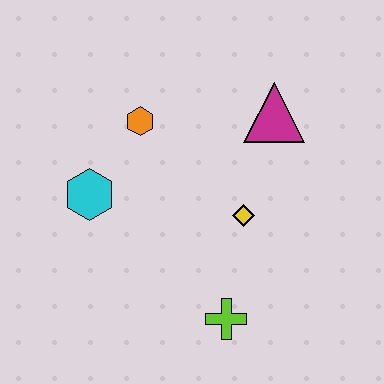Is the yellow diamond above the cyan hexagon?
No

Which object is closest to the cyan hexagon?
The orange hexagon is closest to the cyan hexagon.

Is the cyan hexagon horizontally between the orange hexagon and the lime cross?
No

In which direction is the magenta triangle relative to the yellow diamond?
The magenta triangle is above the yellow diamond.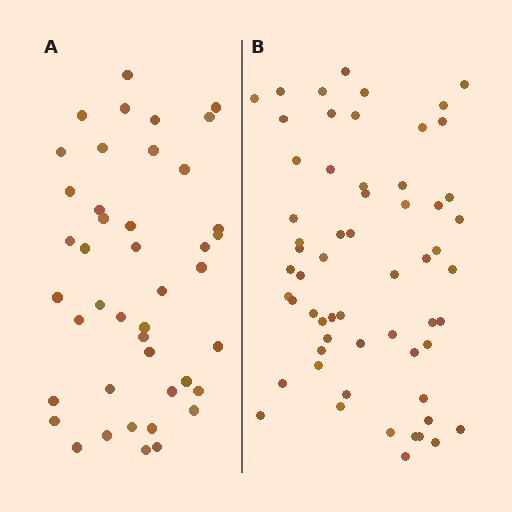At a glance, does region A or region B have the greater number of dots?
Region B (the right region) has more dots.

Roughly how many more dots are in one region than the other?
Region B has approximately 15 more dots than region A.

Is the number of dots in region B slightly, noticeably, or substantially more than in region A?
Region B has noticeably more, but not dramatically so. The ratio is roughly 1.4 to 1.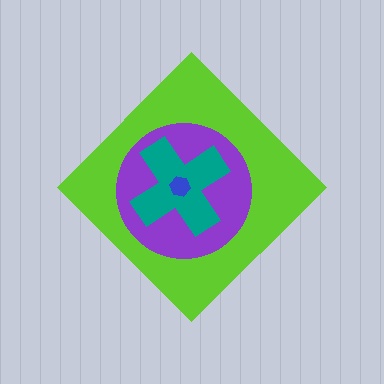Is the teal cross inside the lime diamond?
Yes.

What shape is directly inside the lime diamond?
The purple circle.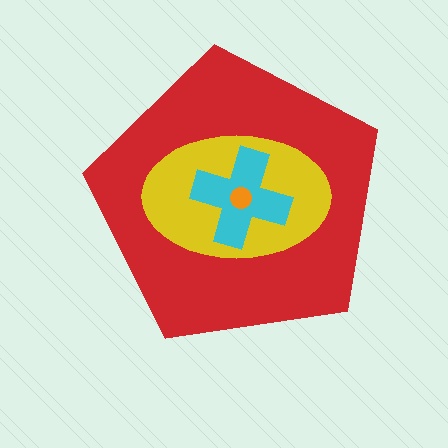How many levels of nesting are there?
4.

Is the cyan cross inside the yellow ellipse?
Yes.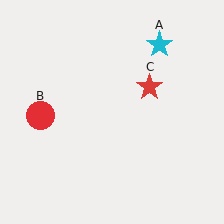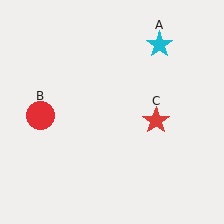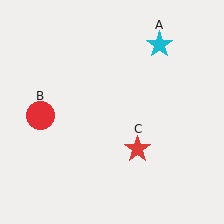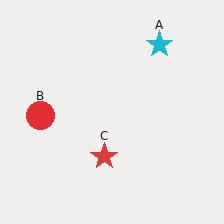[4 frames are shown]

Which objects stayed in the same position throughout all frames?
Cyan star (object A) and red circle (object B) remained stationary.